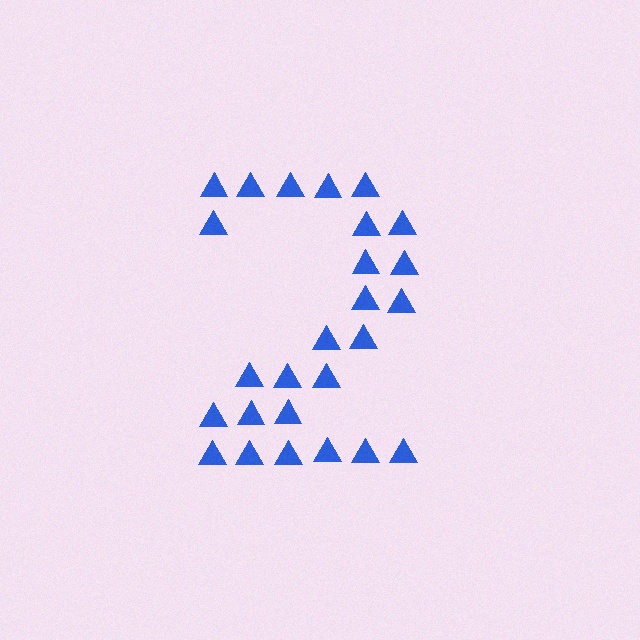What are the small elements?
The small elements are triangles.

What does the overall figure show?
The overall figure shows the digit 2.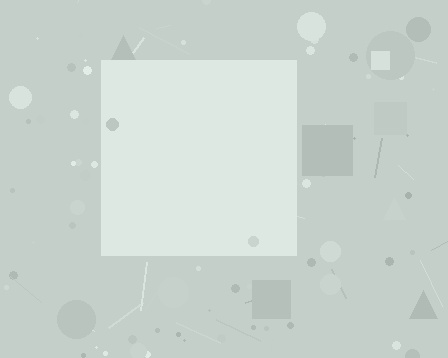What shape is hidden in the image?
A square is hidden in the image.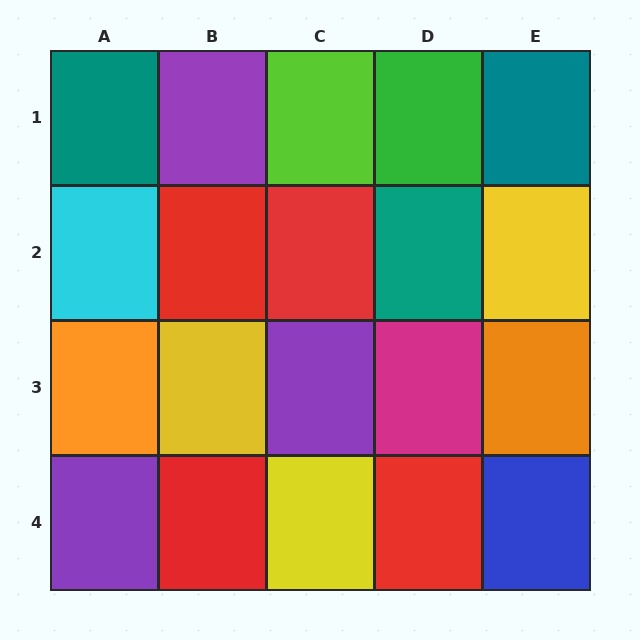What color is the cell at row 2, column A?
Cyan.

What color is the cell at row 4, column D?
Red.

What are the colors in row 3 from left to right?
Orange, yellow, purple, magenta, orange.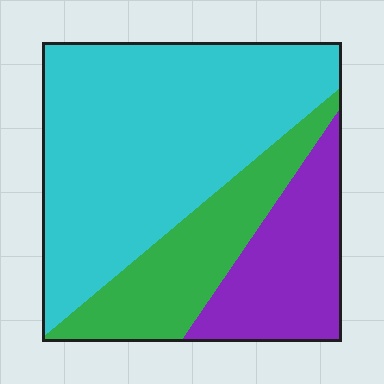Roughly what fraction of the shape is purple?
Purple takes up about one fifth (1/5) of the shape.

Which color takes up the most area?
Cyan, at roughly 55%.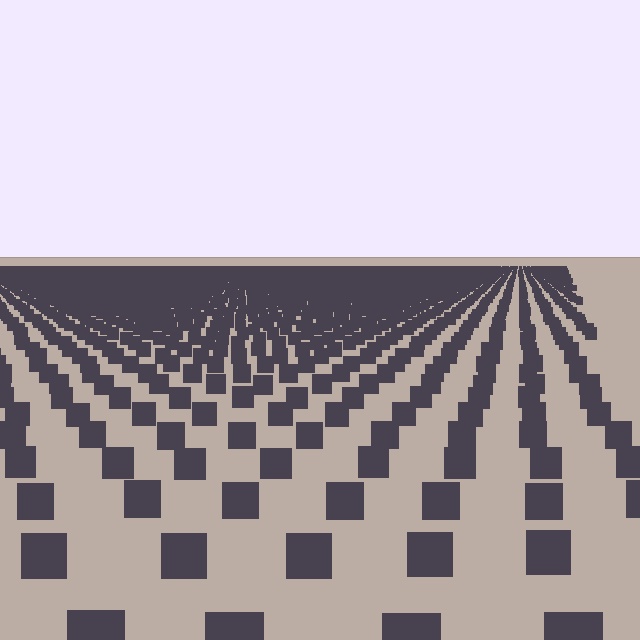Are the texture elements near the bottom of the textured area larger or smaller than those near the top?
Larger. Near the bottom, elements are closer to the viewer and appear at a bigger on-screen size.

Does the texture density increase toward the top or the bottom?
Density increases toward the top.